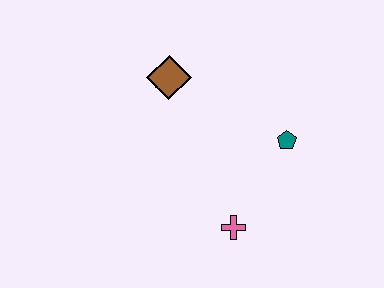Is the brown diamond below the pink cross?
No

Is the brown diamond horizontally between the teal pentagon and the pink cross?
No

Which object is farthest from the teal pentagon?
The brown diamond is farthest from the teal pentagon.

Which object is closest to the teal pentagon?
The pink cross is closest to the teal pentagon.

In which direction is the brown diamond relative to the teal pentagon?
The brown diamond is to the left of the teal pentagon.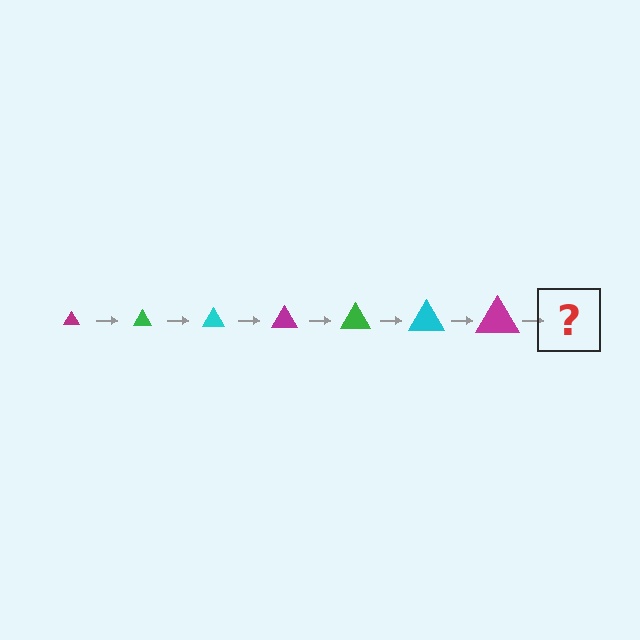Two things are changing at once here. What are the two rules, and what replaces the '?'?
The two rules are that the triangle grows larger each step and the color cycles through magenta, green, and cyan. The '?' should be a green triangle, larger than the previous one.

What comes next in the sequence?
The next element should be a green triangle, larger than the previous one.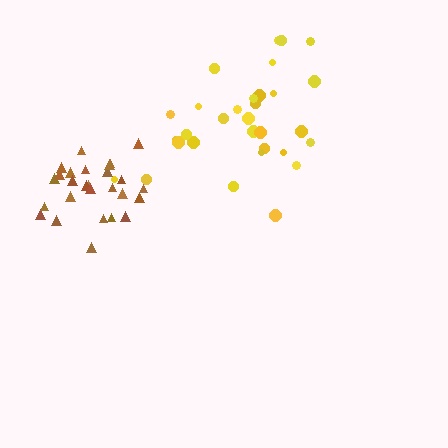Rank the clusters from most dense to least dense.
brown, yellow.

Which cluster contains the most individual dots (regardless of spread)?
Yellow (31).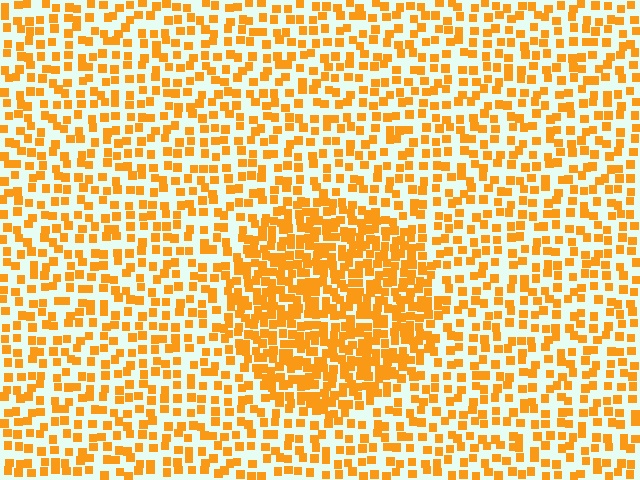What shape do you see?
I see a circle.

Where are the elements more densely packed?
The elements are more densely packed inside the circle boundary.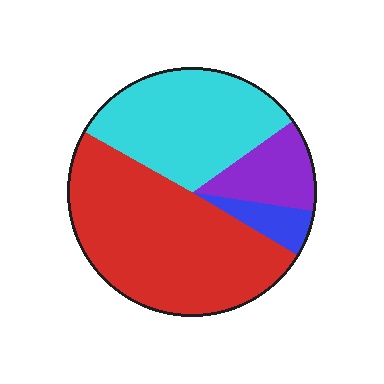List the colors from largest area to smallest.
From largest to smallest: red, cyan, purple, blue.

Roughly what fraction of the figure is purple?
Purple takes up less than a quarter of the figure.